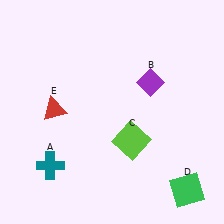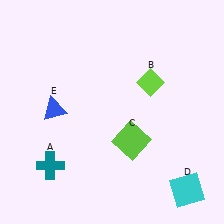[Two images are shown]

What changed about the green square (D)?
In Image 1, D is green. In Image 2, it changed to cyan.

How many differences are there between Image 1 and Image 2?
There are 3 differences between the two images.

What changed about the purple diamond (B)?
In Image 1, B is purple. In Image 2, it changed to lime.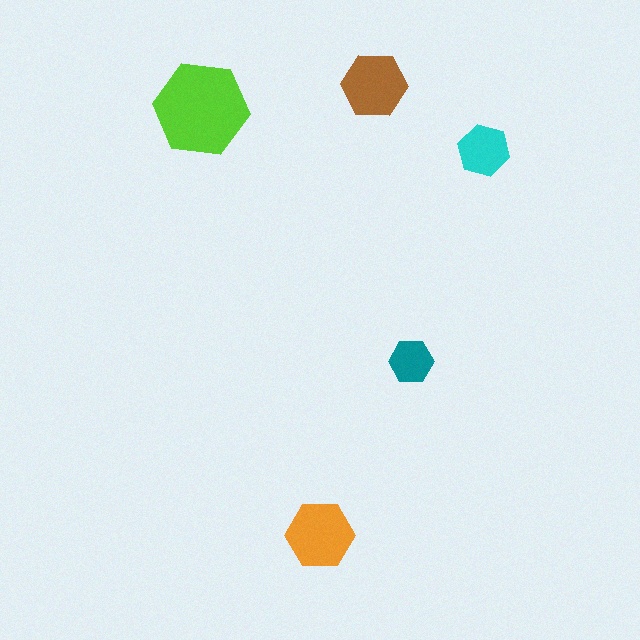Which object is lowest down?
The orange hexagon is bottommost.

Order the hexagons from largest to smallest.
the lime one, the orange one, the brown one, the cyan one, the teal one.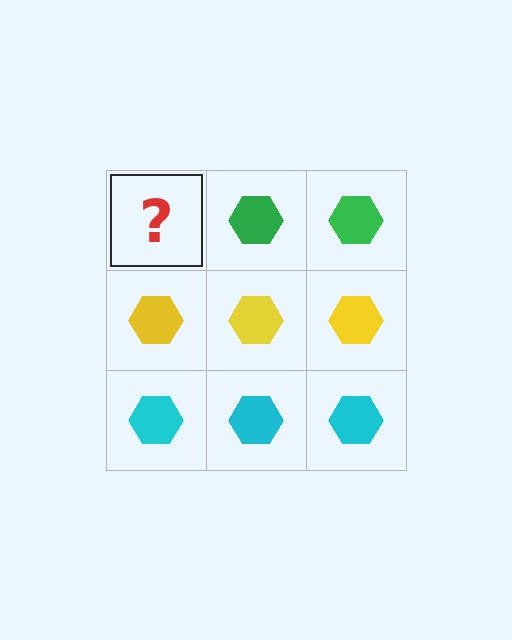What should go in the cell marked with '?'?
The missing cell should contain a green hexagon.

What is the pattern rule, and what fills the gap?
The rule is that each row has a consistent color. The gap should be filled with a green hexagon.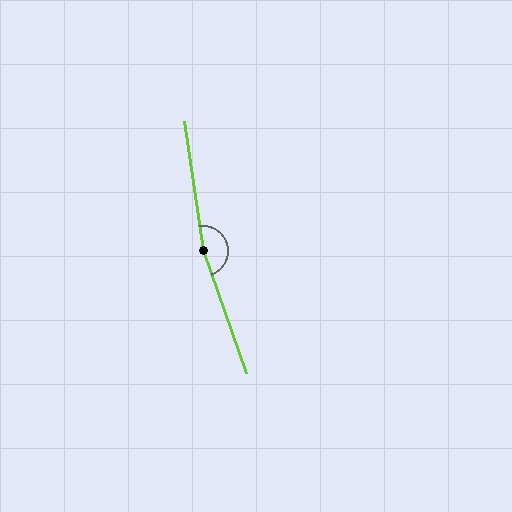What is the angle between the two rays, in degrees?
Approximately 168 degrees.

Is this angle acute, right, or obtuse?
It is obtuse.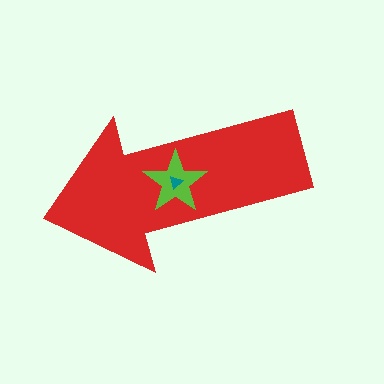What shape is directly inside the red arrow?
The lime star.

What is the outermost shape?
The red arrow.